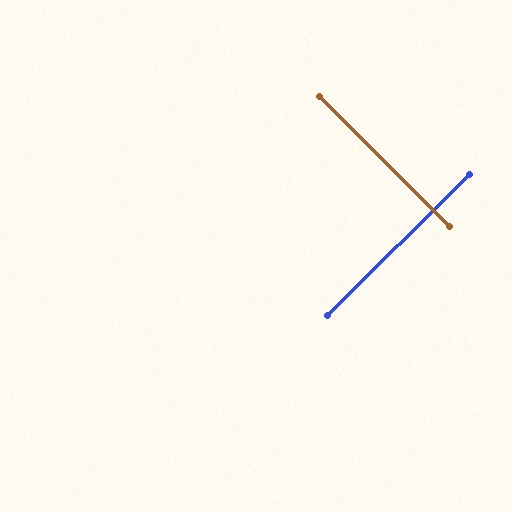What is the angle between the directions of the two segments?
Approximately 89 degrees.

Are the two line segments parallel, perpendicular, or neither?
Perpendicular — they meet at approximately 89°.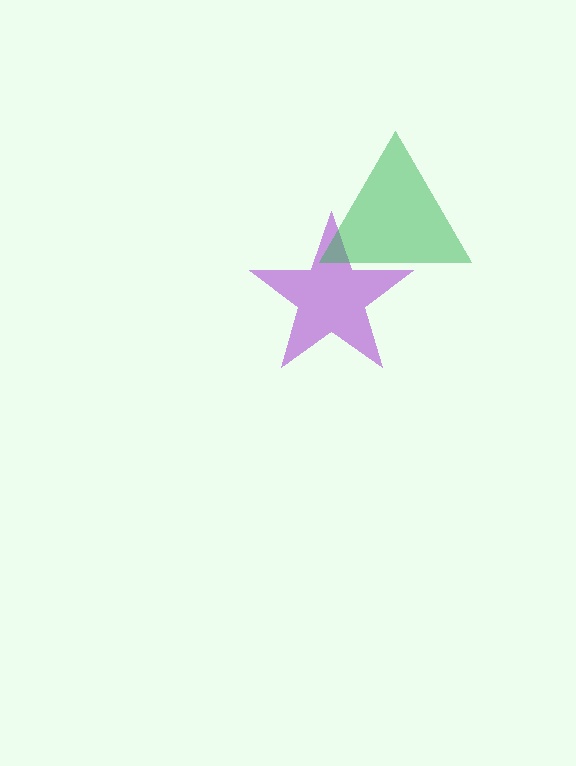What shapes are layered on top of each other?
The layered shapes are: a purple star, a green triangle.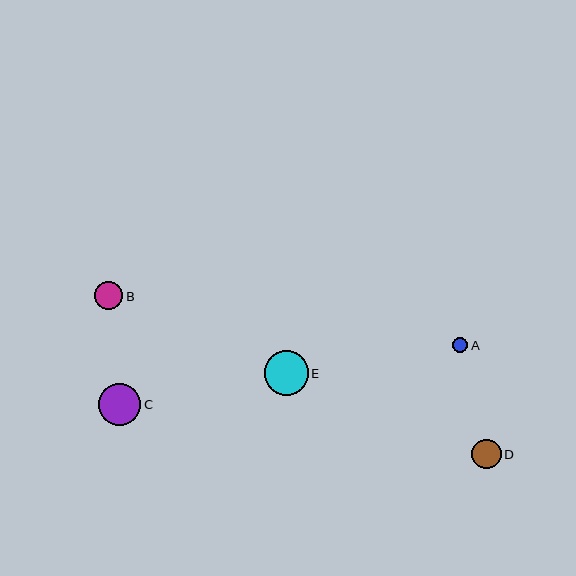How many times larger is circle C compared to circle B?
Circle C is approximately 1.5 times the size of circle B.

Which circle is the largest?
Circle E is the largest with a size of approximately 44 pixels.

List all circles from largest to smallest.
From largest to smallest: E, C, D, B, A.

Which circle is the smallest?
Circle A is the smallest with a size of approximately 15 pixels.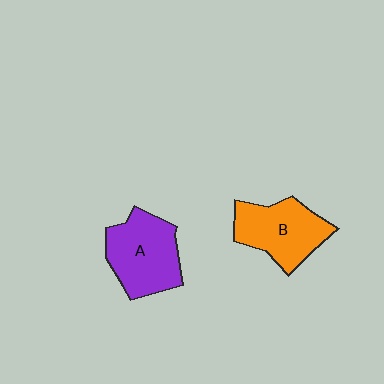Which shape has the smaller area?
Shape B (orange).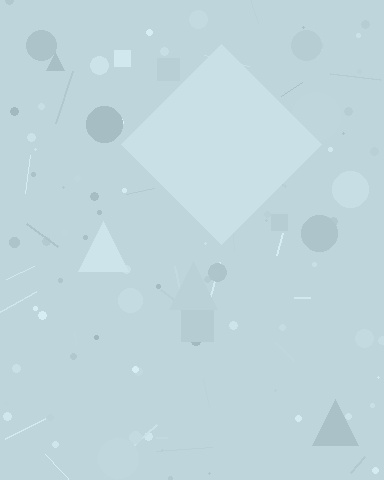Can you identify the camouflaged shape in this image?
The camouflaged shape is a diamond.